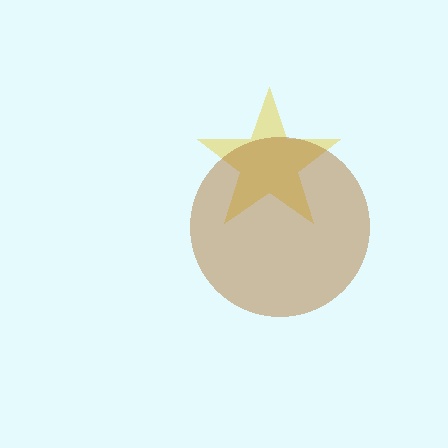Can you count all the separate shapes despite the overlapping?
Yes, there are 2 separate shapes.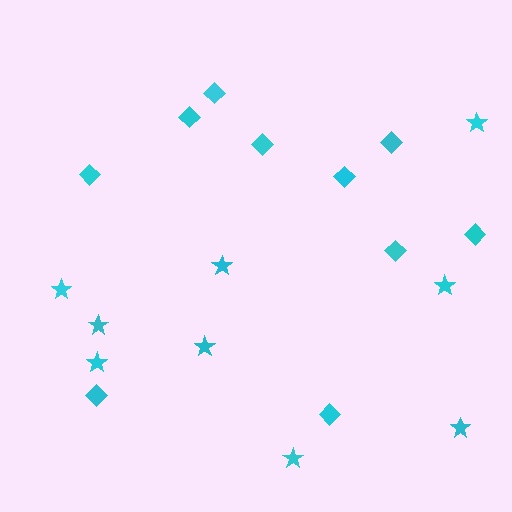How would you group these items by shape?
There are 2 groups: one group of stars (9) and one group of diamonds (10).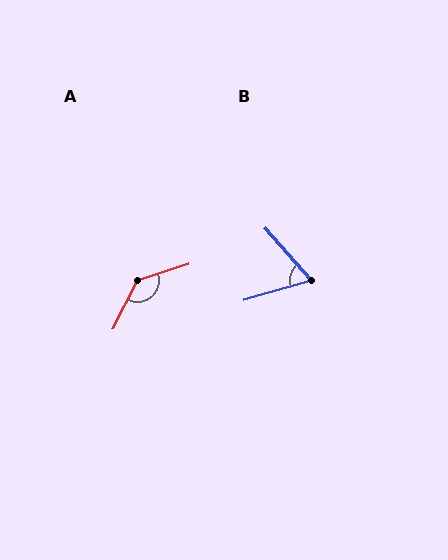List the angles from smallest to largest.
B (64°), A (134°).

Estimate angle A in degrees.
Approximately 134 degrees.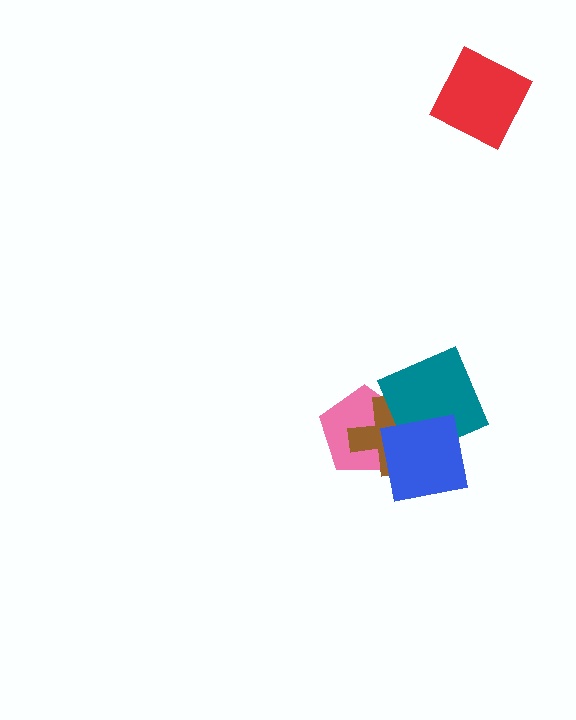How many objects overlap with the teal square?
3 objects overlap with the teal square.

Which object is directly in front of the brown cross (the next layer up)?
The teal square is directly in front of the brown cross.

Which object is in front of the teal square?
The blue square is in front of the teal square.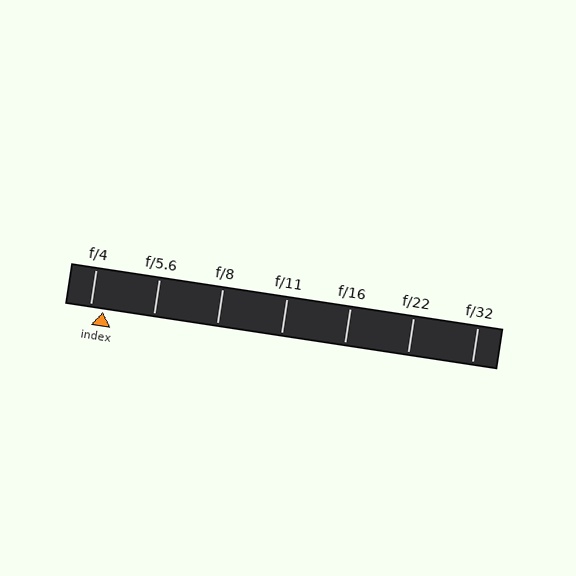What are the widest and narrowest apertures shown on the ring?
The widest aperture shown is f/4 and the narrowest is f/32.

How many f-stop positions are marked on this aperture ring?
There are 7 f-stop positions marked.